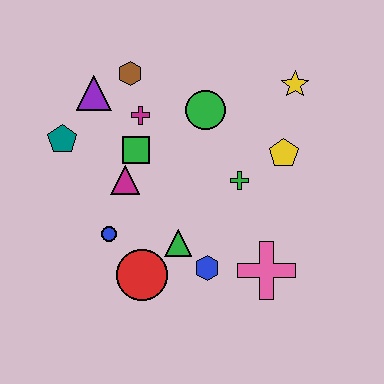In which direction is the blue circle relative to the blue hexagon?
The blue circle is to the left of the blue hexagon.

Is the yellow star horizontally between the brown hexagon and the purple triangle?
No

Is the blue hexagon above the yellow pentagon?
No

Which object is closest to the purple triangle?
The brown hexagon is closest to the purple triangle.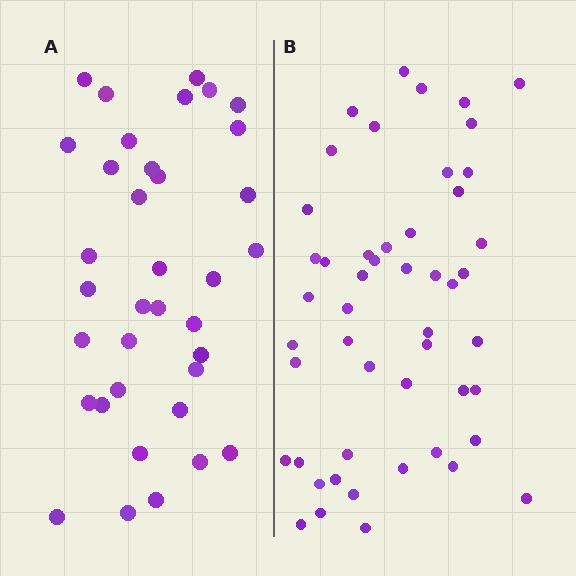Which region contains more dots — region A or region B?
Region B (the right region) has more dots.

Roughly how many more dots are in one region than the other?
Region B has approximately 15 more dots than region A.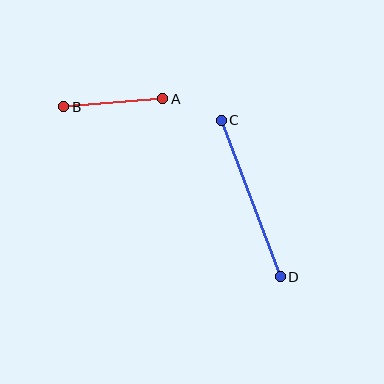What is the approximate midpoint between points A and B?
The midpoint is at approximately (113, 103) pixels.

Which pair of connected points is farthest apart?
Points C and D are farthest apart.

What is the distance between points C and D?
The distance is approximately 167 pixels.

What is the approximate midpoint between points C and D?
The midpoint is at approximately (251, 199) pixels.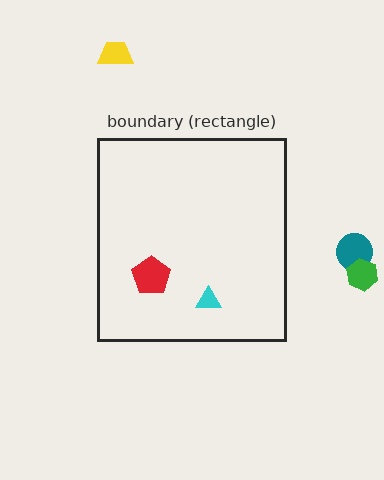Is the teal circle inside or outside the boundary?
Outside.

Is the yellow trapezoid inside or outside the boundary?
Outside.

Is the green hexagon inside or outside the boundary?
Outside.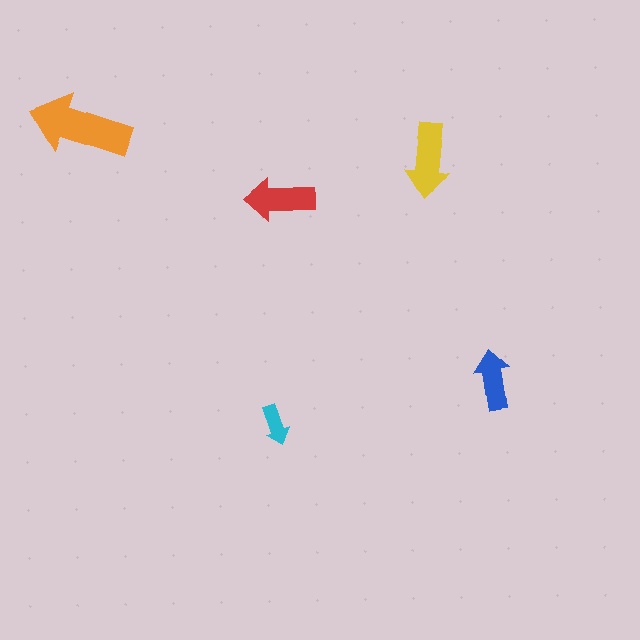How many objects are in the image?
There are 5 objects in the image.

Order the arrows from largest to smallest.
the orange one, the yellow one, the red one, the blue one, the cyan one.